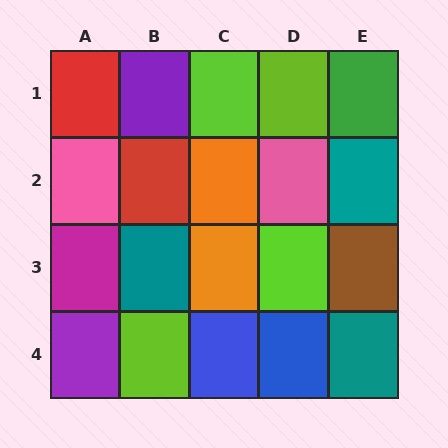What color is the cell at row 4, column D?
Blue.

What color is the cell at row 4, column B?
Lime.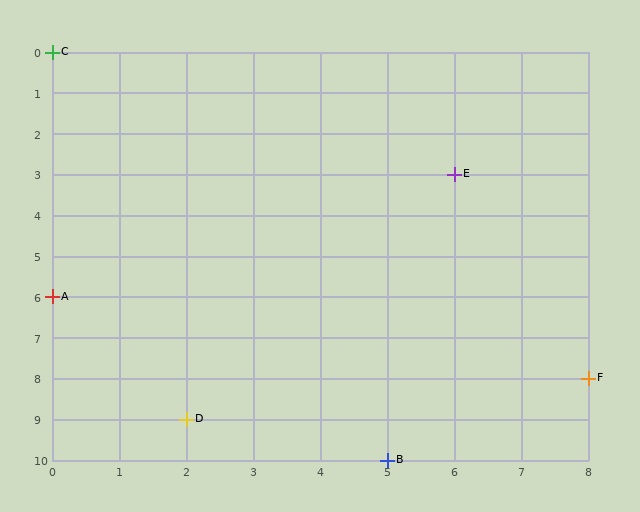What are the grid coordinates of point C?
Point C is at grid coordinates (0, 0).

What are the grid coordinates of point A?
Point A is at grid coordinates (0, 6).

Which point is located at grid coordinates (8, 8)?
Point F is at (8, 8).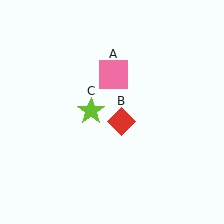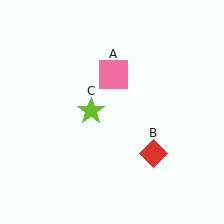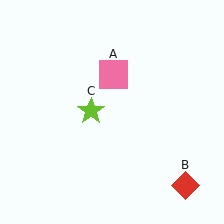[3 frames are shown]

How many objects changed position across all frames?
1 object changed position: red diamond (object B).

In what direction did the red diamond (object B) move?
The red diamond (object B) moved down and to the right.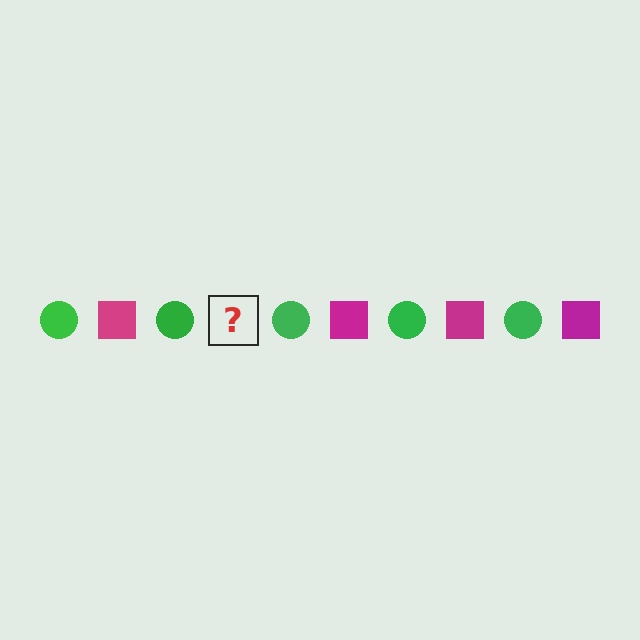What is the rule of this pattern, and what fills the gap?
The rule is that the pattern alternates between green circle and magenta square. The gap should be filled with a magenta square.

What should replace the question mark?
The question mark should be replaced with a magenta square.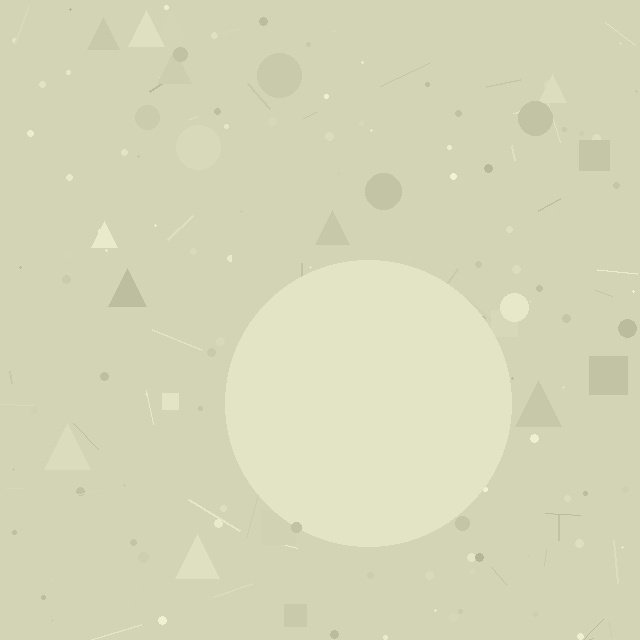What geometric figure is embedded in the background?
A circle is embedded in the background.